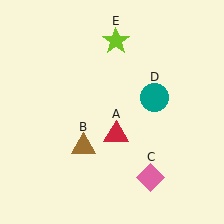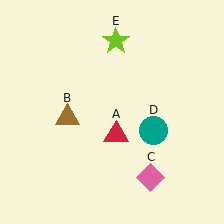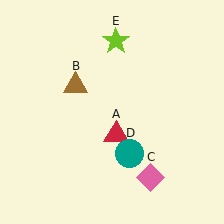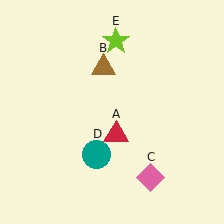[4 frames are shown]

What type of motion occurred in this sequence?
The brown triangle (object B), teal circle (object D) rotated clockwise around the center of the scene.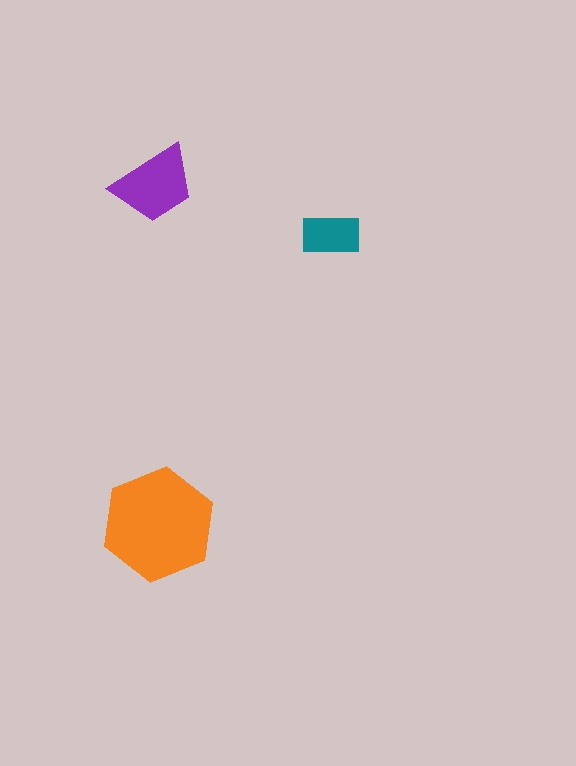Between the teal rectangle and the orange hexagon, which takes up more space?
The orange hexagon.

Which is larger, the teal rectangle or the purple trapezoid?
The purple trapezoid.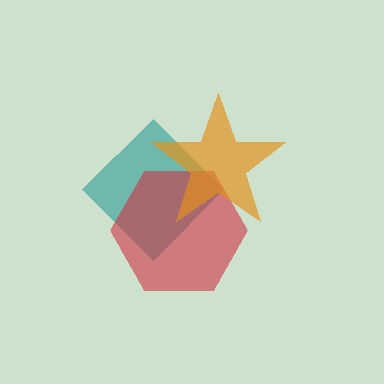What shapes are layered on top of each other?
The layered shapes are: a teal diamond, a red hexagon, an orange star.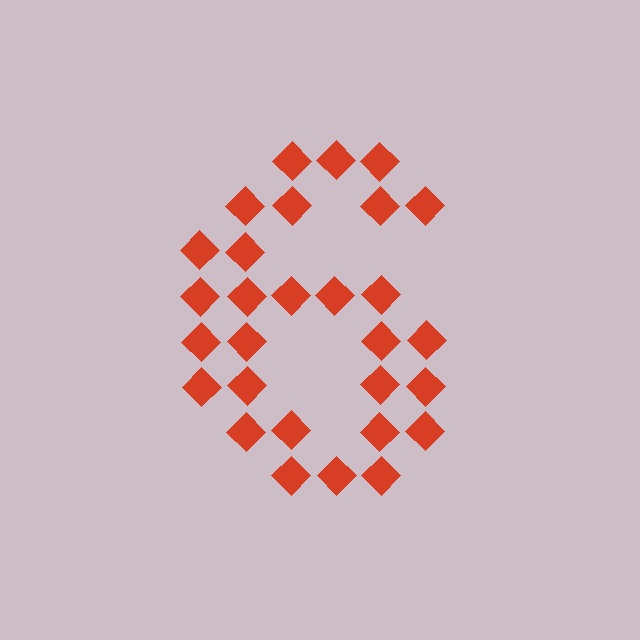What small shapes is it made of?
It is made of small diamonds.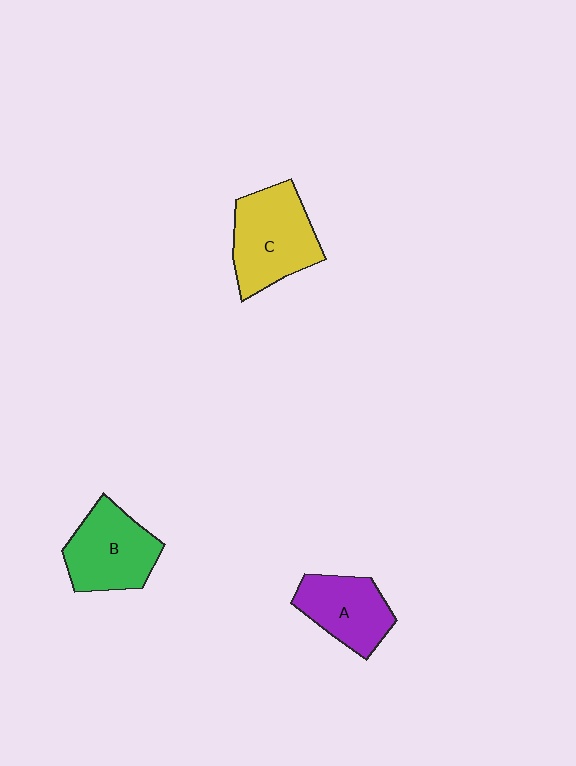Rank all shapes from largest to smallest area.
From largest to smallest: C (yellow), B (green), A (purple).